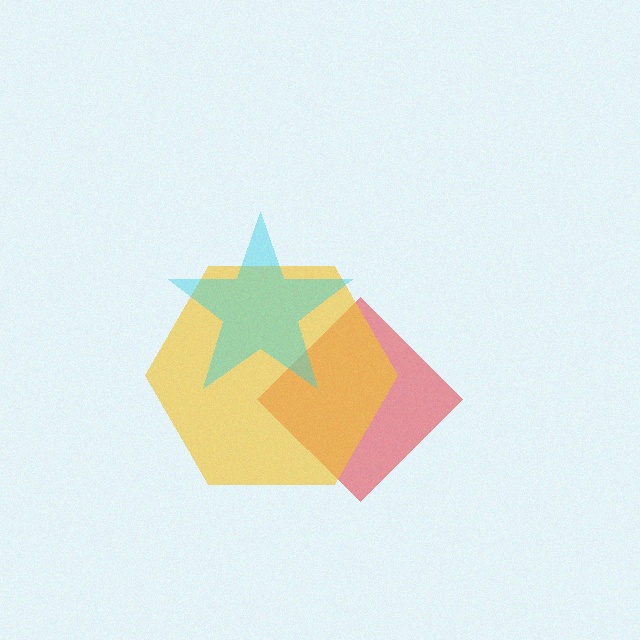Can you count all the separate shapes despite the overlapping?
Yes, there are 3 separate shapes.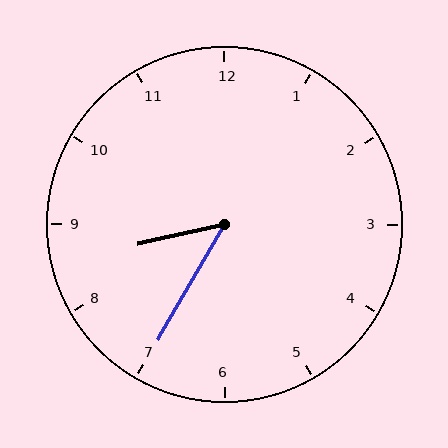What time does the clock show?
8:35.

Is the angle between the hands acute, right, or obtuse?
It is acute.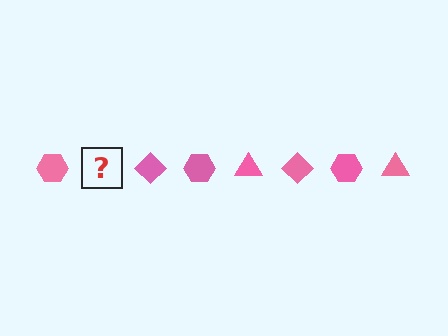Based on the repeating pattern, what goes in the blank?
The blank should be a pink triangle.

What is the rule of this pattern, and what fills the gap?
The rule is that the pattern cycles through hexagon, triangle, diamond shapes in pink. The gap should be filled with a pink triangle.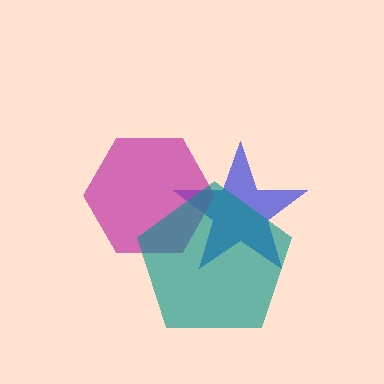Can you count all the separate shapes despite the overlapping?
Yes, there are 3 separate shapes.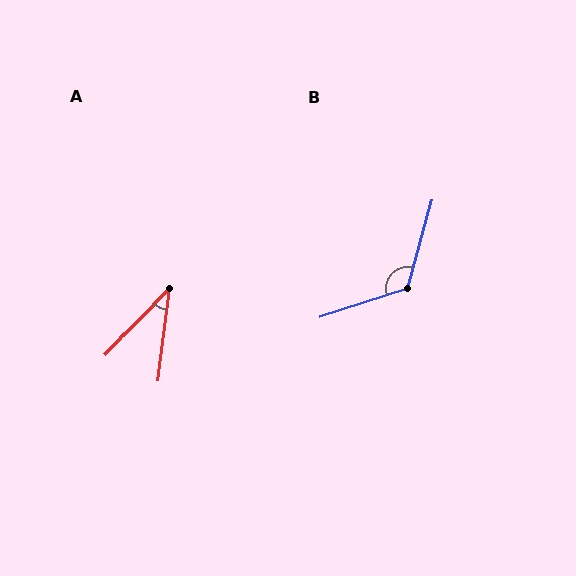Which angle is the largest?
B, at approximately 124 degrees.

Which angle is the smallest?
A, at approximately 37 degrees.